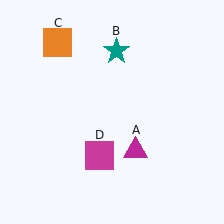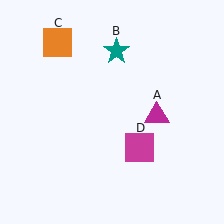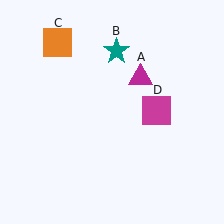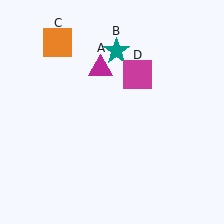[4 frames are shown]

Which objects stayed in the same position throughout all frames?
Teal star (object B) and orange square (object C) remained stationary.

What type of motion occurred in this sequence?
The magenta triangle (object A), magenta square (object D) rotated counterclockwise around the center of the scene.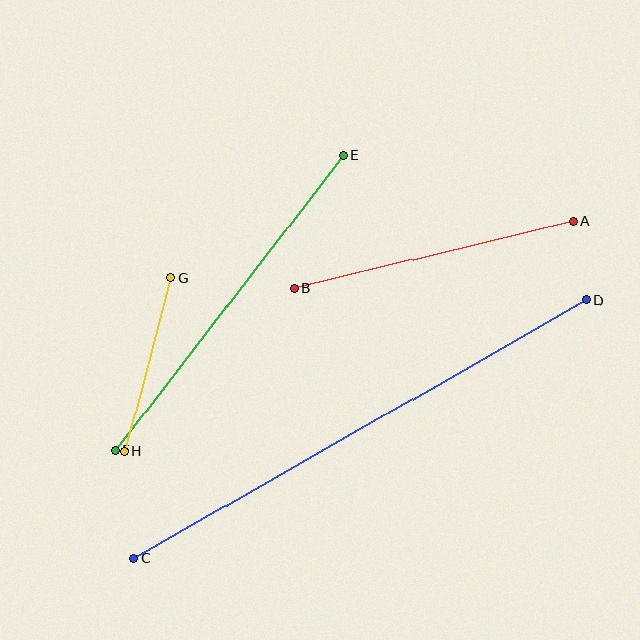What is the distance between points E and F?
The distance is approximately 373 pixels.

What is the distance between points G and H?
The distance is approximately 179 pixels.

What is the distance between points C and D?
The distance is approximately 522 pixels.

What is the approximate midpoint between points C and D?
The midpoint is at approximately (360, 429) pixels.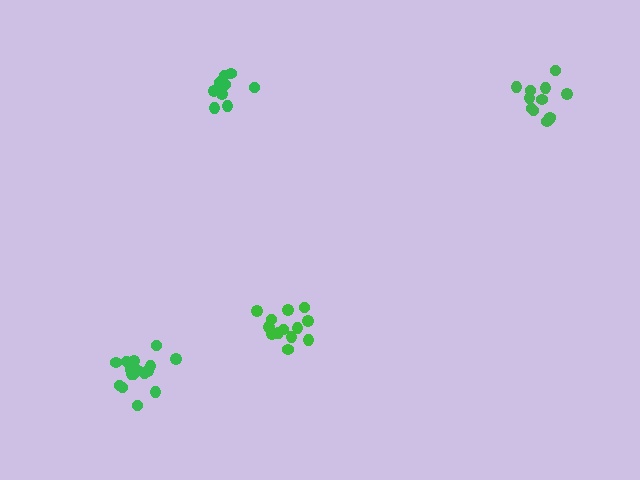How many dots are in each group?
Group 1: 12 dots, Group 2: 11 dots, Group 3: 16 dots, Group 4: 13 dots (52 total).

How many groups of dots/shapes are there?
There are 4 groups.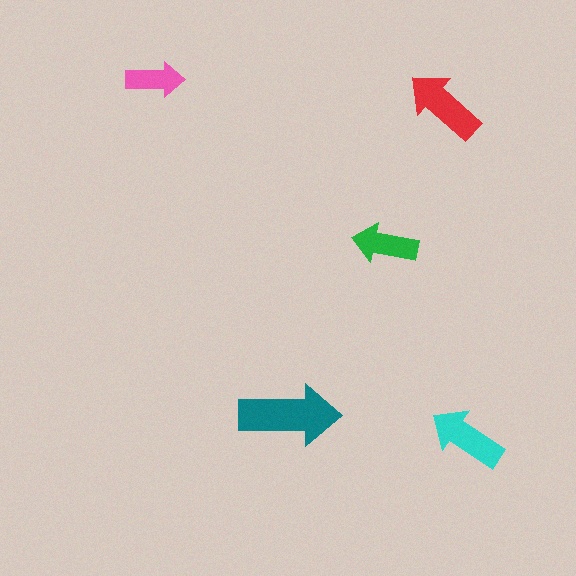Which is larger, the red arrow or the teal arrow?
The teal one.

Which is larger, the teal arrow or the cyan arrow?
The teal one.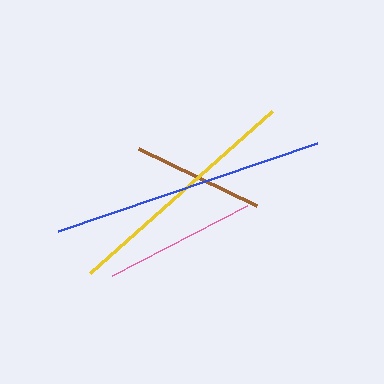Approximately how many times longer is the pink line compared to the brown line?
The pink line is approximately 1.2 times the length of the brown line.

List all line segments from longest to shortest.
From longest to shortest: blue, yellow, pink, brown.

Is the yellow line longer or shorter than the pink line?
The yellow line is longer than the pink line.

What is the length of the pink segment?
The pink segment is approximately 153 pixels long.